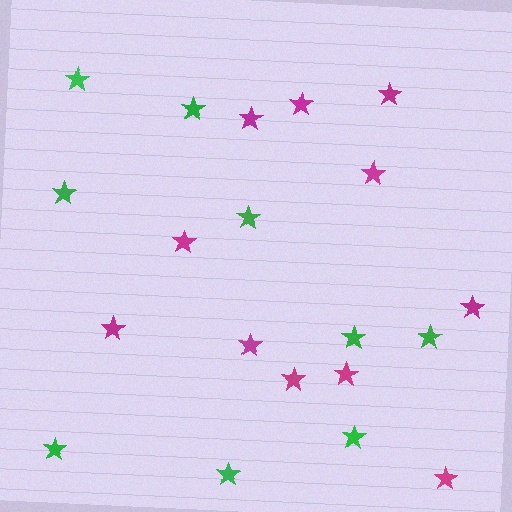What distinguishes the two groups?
There are 2 groups: one group of magenta stars (11) and one group of green stars (9).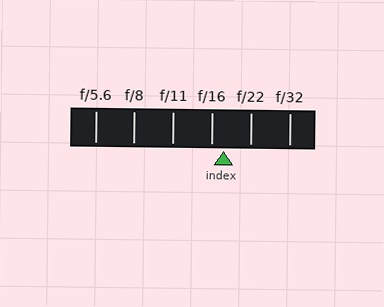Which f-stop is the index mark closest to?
The index mark is closest to f/16.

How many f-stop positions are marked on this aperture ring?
There are 6 f-stop positions marked.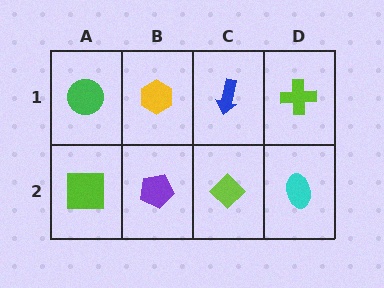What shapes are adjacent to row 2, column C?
A blue arrow (row 1, column C), a purple pentagon (row 2, column B), a cyan ellipse (row 2, column D).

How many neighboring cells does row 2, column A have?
2.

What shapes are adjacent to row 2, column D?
A lime cross (row 1, column D), a lime diamond (row 2, column C).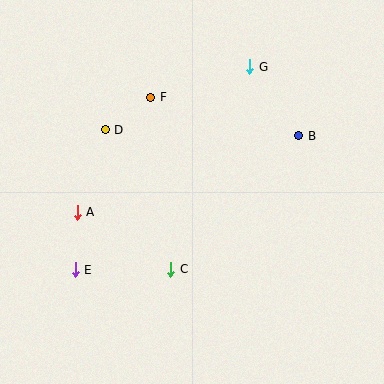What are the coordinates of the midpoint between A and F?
The midpoint between A and F is at (114, 155).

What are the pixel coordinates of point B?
Point B is at (299, 136).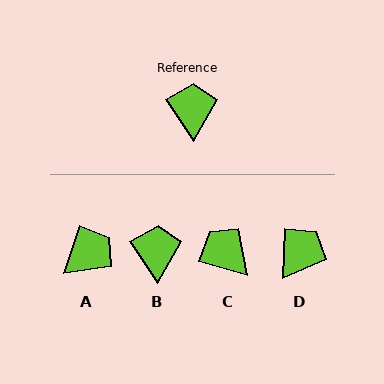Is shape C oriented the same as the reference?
No, it is off by about 41 degrees.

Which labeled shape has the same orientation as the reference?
B.